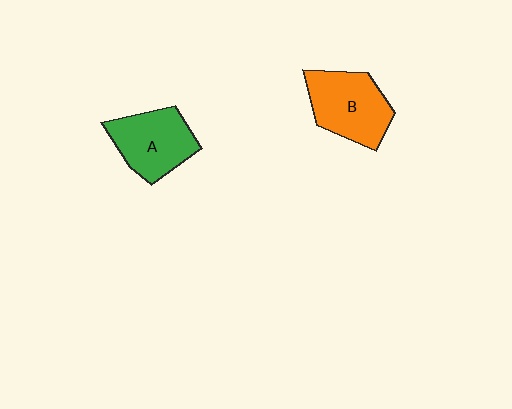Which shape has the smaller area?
Shape A (green).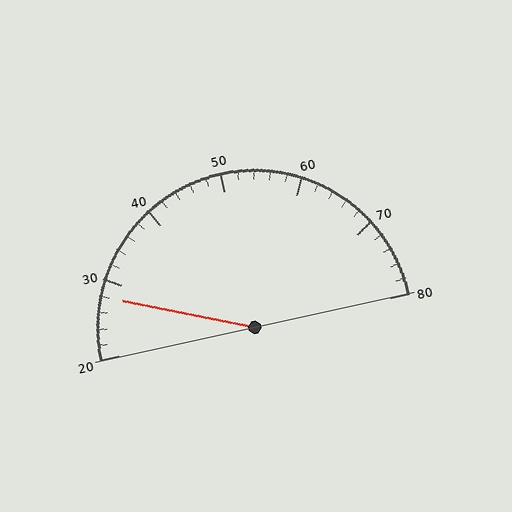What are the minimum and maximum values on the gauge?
The gauge ranges from 20 to 80.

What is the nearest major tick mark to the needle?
The nearest major tick mark is 30.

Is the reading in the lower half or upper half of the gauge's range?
The reading is in the lower half of the range (20 to 80).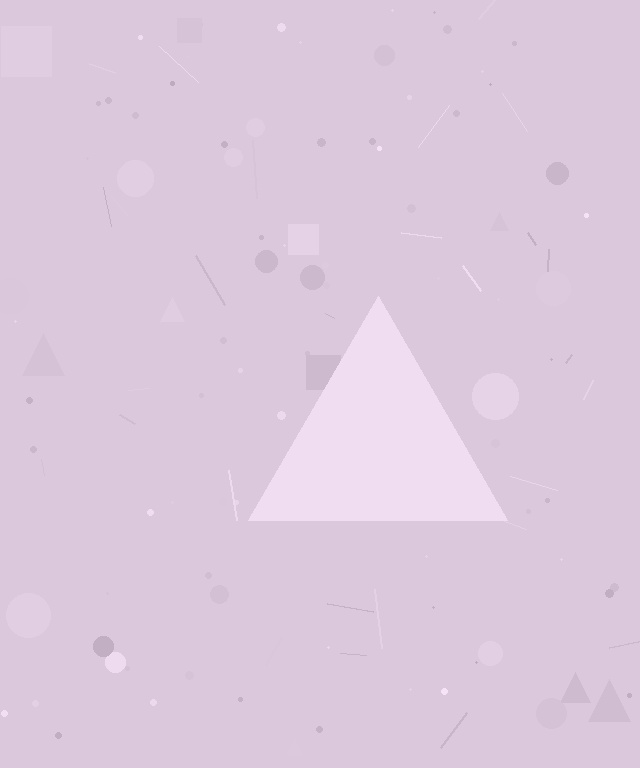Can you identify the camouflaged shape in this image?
The camouflaged shape is a triangle.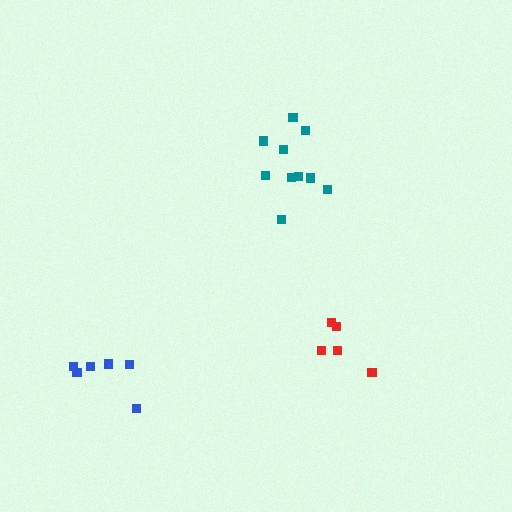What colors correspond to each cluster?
The clusters are colored: red, blue, teal.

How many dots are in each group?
Group 1: 5 dots, Group 2: 6 dots, Group 3: 10 dots (21 total).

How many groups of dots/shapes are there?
There are 3 groups.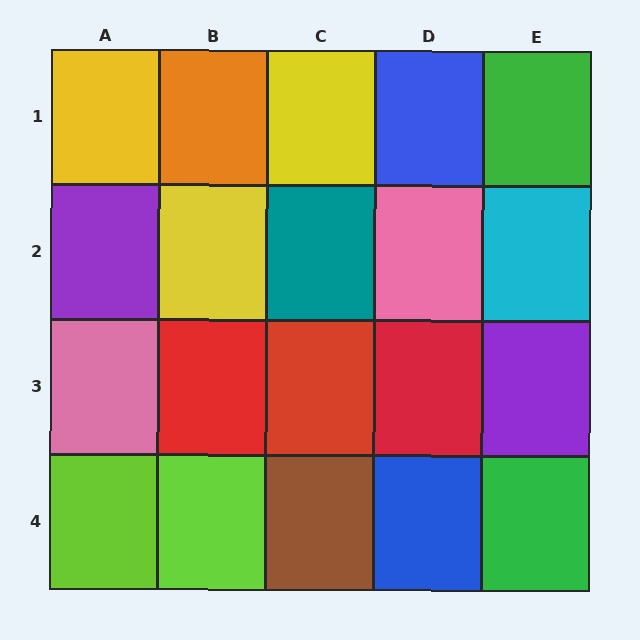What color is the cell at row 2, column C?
Teal.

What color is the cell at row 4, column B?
Lime.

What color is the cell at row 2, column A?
Purple.